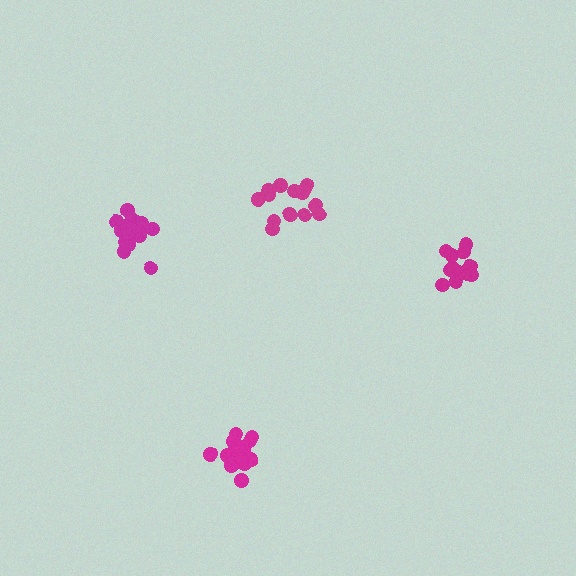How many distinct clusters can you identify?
There are 4 distinct clusters.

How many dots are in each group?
Group 1: 14 dots, Group 2: 17 dots, Group 3: 12 dots, Group 4: 16 dots (59 total).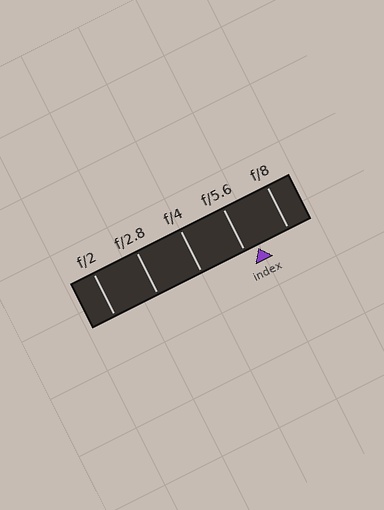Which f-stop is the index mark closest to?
The index mark is closest to f/5.6.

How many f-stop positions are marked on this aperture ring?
There are 5 f-stop positions marked.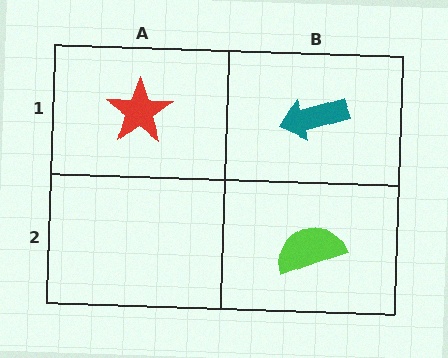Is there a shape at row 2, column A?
No, that cell is empty.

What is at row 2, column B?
A lime semicircle.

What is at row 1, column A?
A red star.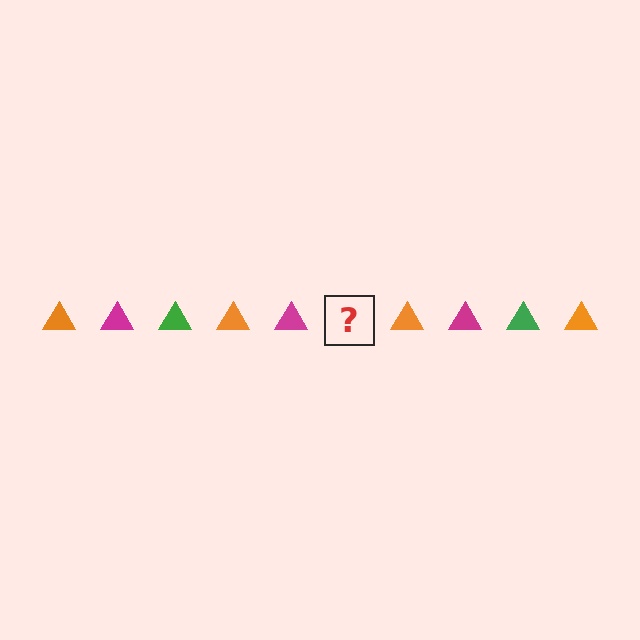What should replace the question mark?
The question mark should be replaced with a green triangle.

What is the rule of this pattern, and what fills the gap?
The rule is that the pattern cycles through orange, magenta, green triangles. The gap should be filled with a green triangle.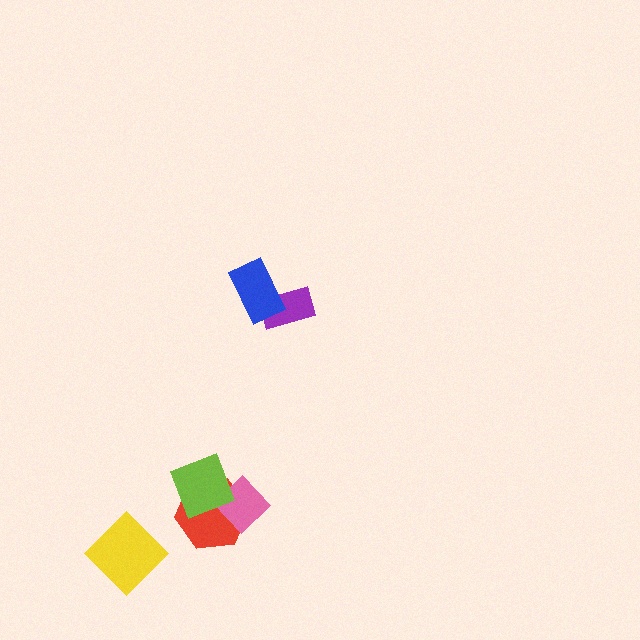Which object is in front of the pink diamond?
The lime diamond is in front of the pink diamond.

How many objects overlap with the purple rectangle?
1 object overlaps with the purple rectangle.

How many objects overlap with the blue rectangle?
1 object overlaps with the blue rectangle.